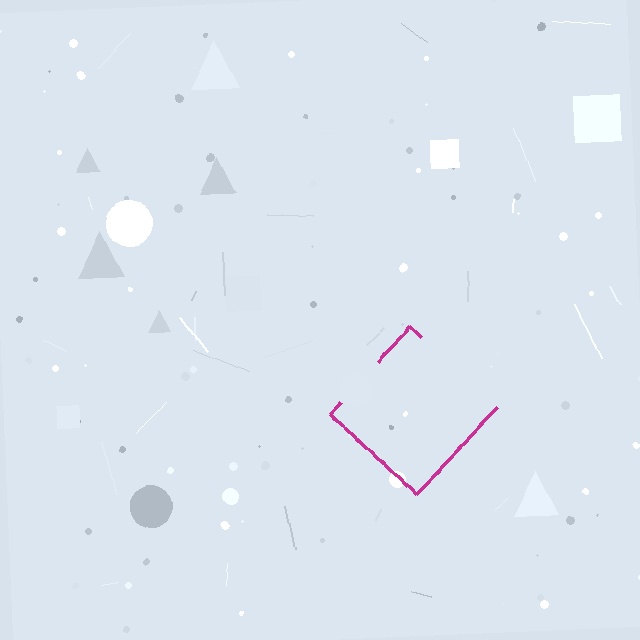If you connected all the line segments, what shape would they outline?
They would outline a diamond.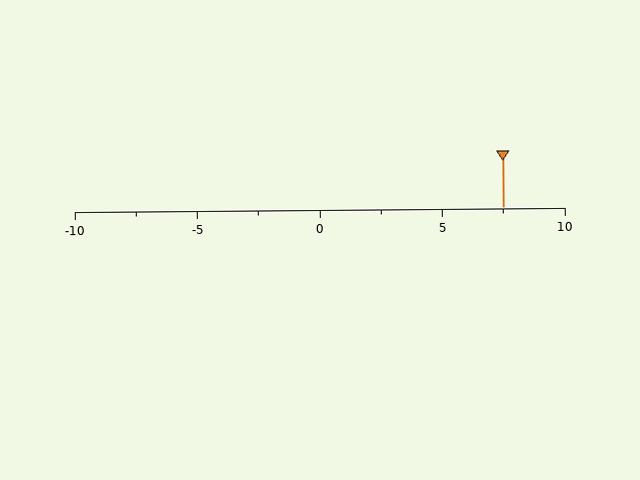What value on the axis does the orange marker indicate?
The marker indicates approximately 7.5.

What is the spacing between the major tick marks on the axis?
The major ticks are spaced 5 apart.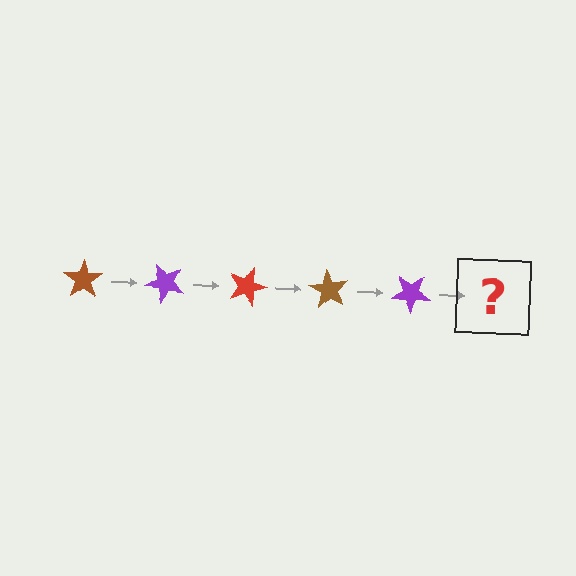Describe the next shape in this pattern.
It should be a red star, rotated 225 degrees from the start.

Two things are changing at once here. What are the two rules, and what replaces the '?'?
The two rules are that it rotates 45 degrees each step and the color cycles through brown, purple, and red. The '?' should be a red star, rotated 225 degrees from the start.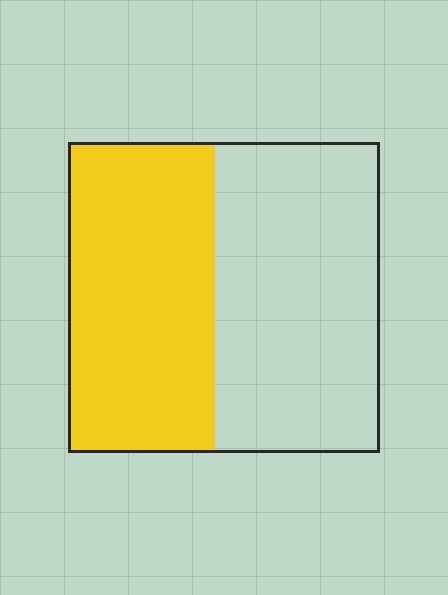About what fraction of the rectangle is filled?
About one half (1/2).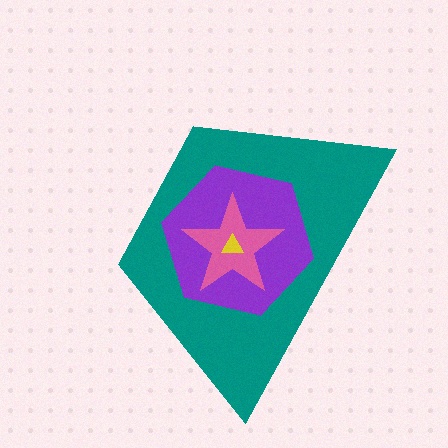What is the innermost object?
The yellow triangle.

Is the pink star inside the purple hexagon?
Yes.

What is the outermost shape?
The teal trapezoid.